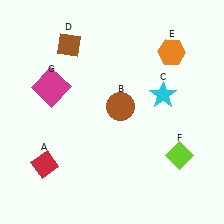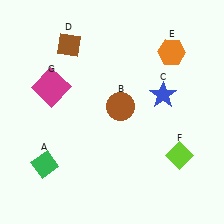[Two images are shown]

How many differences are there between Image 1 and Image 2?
There are 2 differences between the two images.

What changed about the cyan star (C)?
In Image 1, C is cyan. In Image 2, it changed to blue.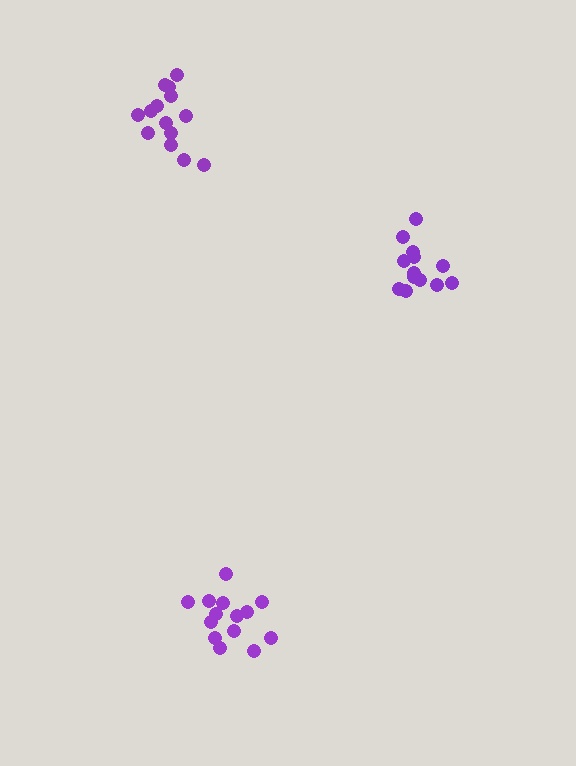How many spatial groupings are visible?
There are 3 spatial groupings.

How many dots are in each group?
Group 1: 13 dots, Group 2: 14 dots, Group 3: 14 dots (41 total).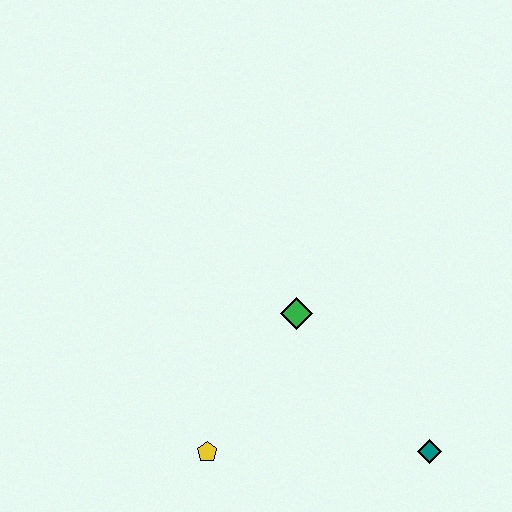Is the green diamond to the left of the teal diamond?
Yes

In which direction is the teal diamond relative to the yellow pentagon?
The teal diamond is to the right of the yellow pentagon.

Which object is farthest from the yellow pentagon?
The teal diamond is farthest from the yellow pentagon.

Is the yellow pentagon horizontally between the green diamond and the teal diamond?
No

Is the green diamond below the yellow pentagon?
No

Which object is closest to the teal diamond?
The green diamond is closest to the teal diamond.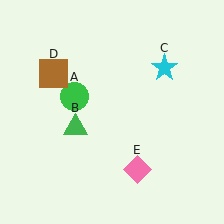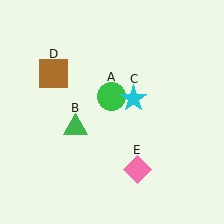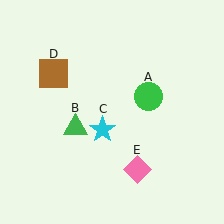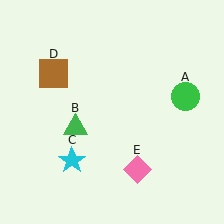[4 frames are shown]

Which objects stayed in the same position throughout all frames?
Green triangle (object B) and brown square (object D) and pink diamond (object E) remained stationary.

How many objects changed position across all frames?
2 objects changed position: green circle (object A), cyan star (object C).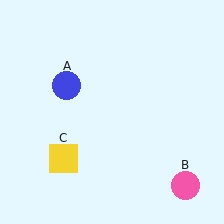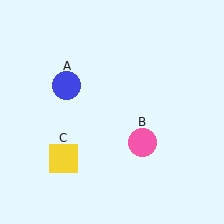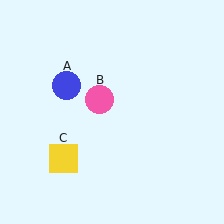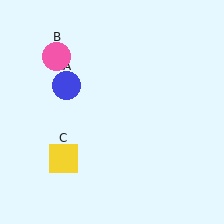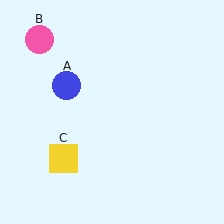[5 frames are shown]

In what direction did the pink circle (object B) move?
The pink circle (object B) moved up and to the left.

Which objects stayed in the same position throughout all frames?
Blue circle (object A) and yellow square (object C) remained stationary.